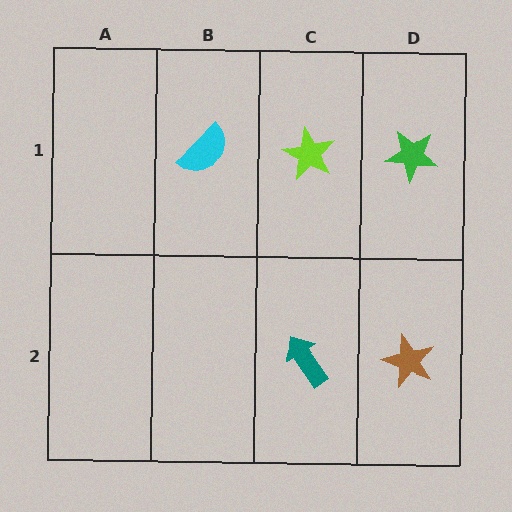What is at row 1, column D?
A green star.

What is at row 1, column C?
A lime star.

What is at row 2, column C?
A teal arrow.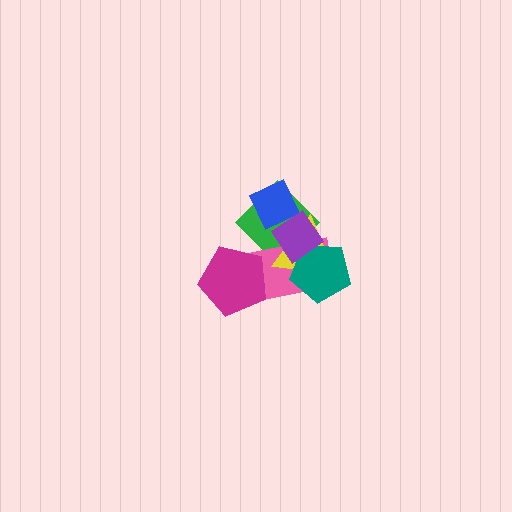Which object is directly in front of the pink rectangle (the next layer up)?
The yellow triangle is directly in front of the pink rectangle.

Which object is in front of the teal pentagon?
The purple diamond is in front of the teal pentagon.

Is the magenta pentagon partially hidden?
No, no other shape covers it.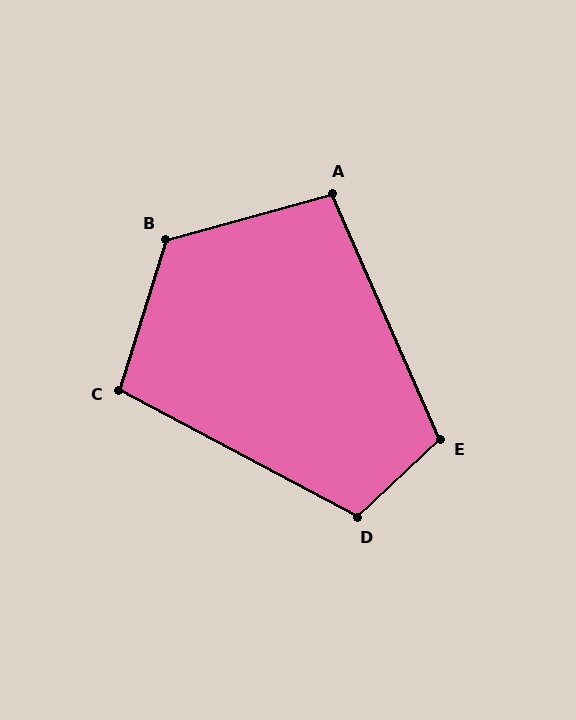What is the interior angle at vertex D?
Approximately 109 degrees (obtuse).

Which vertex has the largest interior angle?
B, at approximately 122 degrees.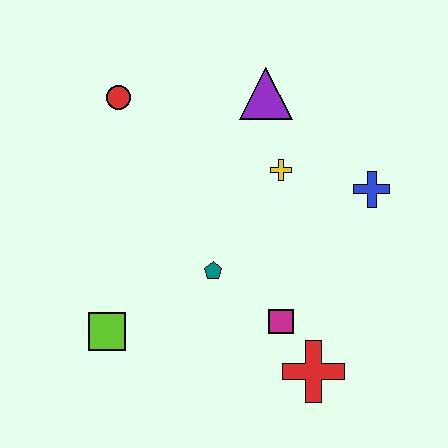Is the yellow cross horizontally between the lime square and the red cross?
Yes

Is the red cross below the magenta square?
Yes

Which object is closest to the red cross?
The magenta square is closest to the red cross.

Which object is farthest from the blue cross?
The lime square is farthest from the blue cross.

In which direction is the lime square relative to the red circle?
The lime square is below the red circle.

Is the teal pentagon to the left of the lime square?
No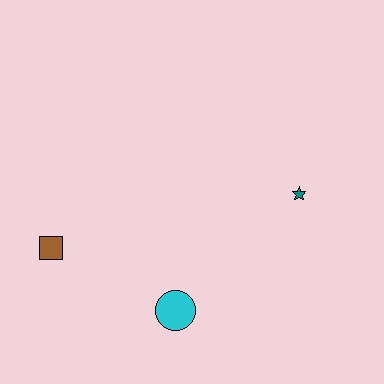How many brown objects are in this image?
There is 1 brown object.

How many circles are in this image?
There is 1 circle.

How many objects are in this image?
There are 3 objects.